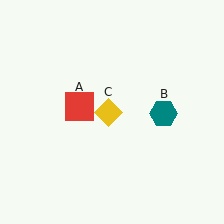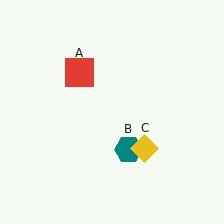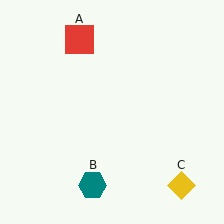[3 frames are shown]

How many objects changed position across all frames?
3 objects changed position: red square (object A), teal hexagon (object B), yellow diamond (object C).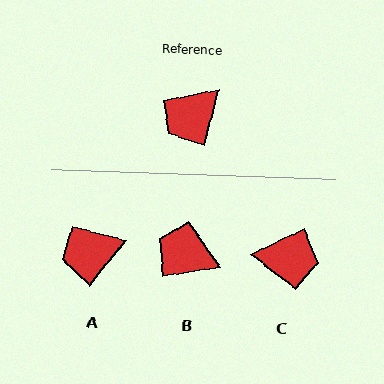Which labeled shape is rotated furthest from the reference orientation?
C, about 131 degrees away.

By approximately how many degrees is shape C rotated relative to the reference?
Approximately 131 degrees counter-clockwise.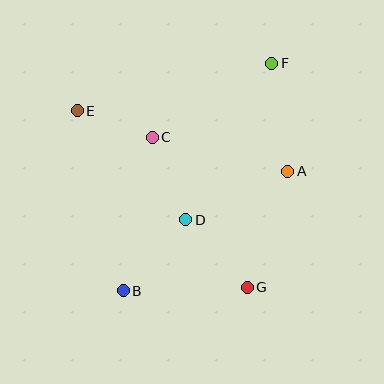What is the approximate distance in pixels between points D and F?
The distance between D and F is approximately 178 pixels.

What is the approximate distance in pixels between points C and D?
The distance between C and D is approximately 89 pixels.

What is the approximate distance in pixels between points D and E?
The distance between D and E is approximately 153 pixels.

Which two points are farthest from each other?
Points B and F are farthest from each other.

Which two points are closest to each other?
Points C and E are closest to each other.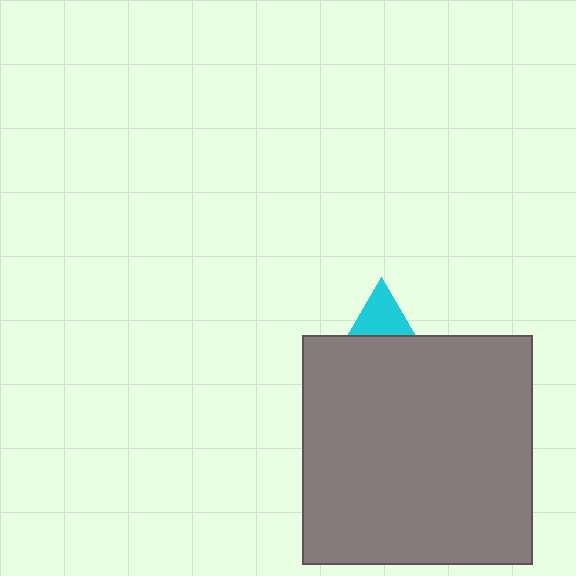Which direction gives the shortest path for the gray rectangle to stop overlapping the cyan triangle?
Moving down gives the shortest separation.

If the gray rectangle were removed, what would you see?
You would see the complete cyan triangle.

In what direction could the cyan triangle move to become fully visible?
The cyan triangle could move up. That would shift it out from behind the gray rectangle entirely.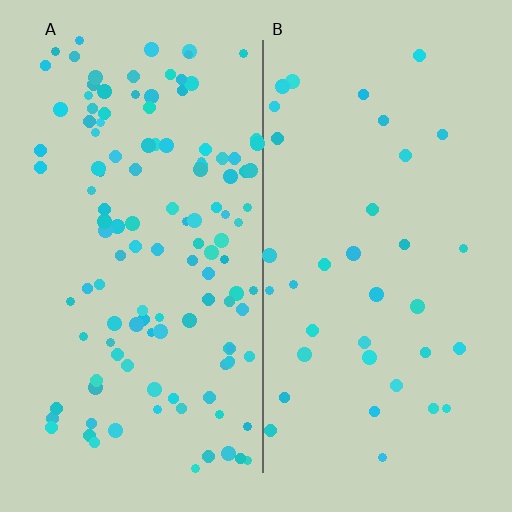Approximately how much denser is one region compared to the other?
Approximately 3.4× — region A over region B.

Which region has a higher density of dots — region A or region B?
A (the left).